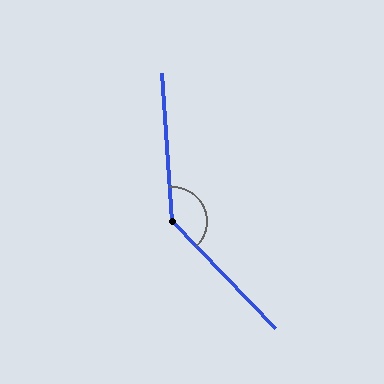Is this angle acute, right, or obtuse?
It is obtuse.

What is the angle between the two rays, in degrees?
Approximately 140 degrees.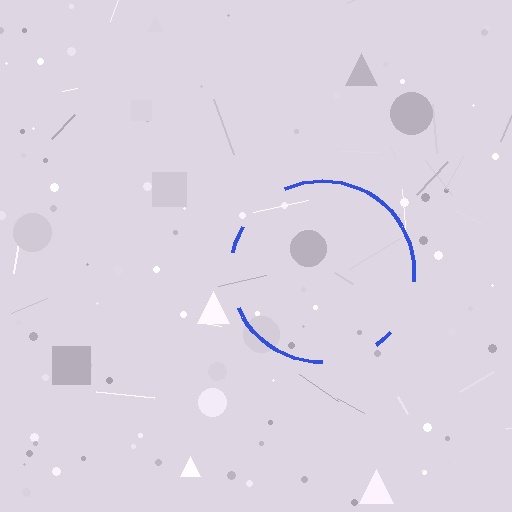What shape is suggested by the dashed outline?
The dashed outline suggests a circle.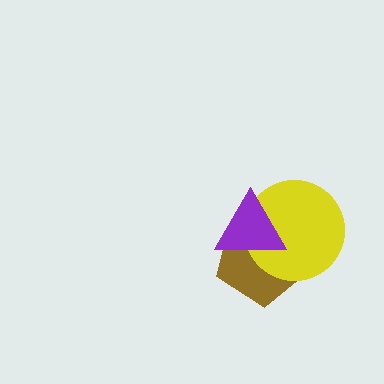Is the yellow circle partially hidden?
Yes, it is partially covered by another shape.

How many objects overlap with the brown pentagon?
2 objects overlap with the brown pentagon.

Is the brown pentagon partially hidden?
Yes, it is partially covered by another shape.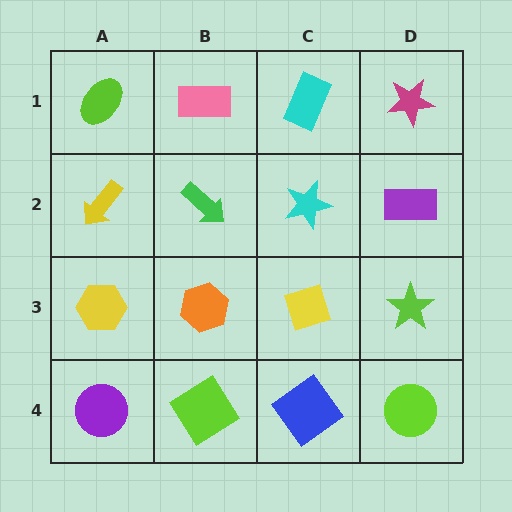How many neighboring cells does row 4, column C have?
3.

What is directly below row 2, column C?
A yellow diamond.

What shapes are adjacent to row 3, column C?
A cyan star (row 2, column C), a blue diamond (row 4, column C), an orange hexagon (row 3, column B), a lime star (row 3, column D).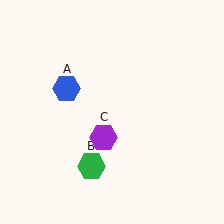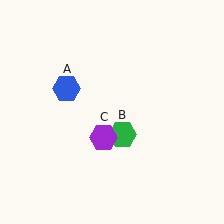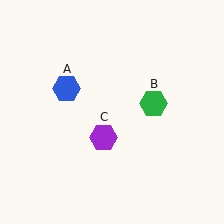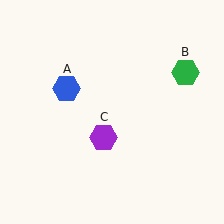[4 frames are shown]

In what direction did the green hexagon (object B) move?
The green hexagon (object B) moved up and to the right.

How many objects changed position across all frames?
1 object changed position: green hexagon (object B).